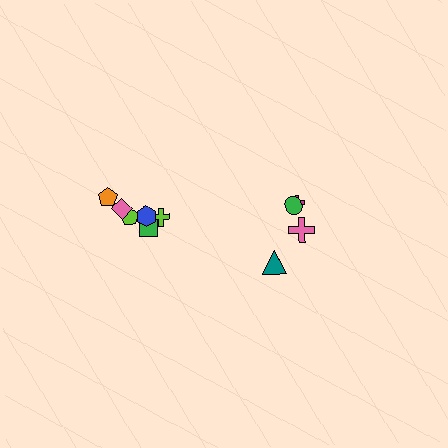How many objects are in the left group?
There are 6 objects.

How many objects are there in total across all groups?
There are 10 objects.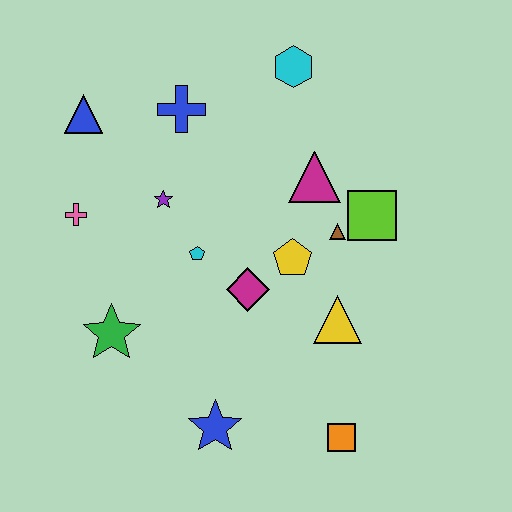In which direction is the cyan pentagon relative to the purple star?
The cyan pentagon is below the purple star.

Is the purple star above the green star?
Yes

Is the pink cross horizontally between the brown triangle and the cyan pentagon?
No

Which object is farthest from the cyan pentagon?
The orange square is farthest from the cyan pentagon.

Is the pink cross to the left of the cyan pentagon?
Yes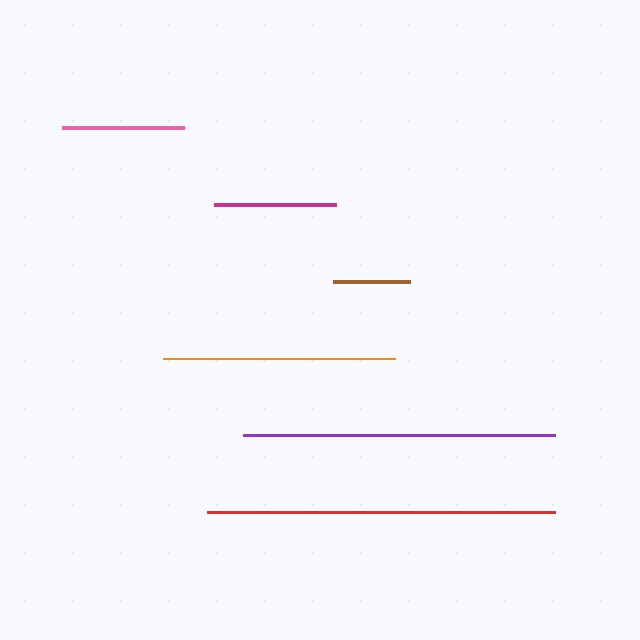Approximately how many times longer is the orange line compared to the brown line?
The orange line is approximately 3.0 times the length of the brown line.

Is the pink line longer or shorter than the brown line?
The pink line is longer than the brown line.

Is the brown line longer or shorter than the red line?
The red line is longer than the brown line.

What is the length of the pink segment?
The pink segment is approximately 122 pixels long.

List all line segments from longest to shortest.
From longest to shortest: red, purple, orange, pink, magenta, brown.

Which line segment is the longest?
The red line is the longest at approximately 348 pixels.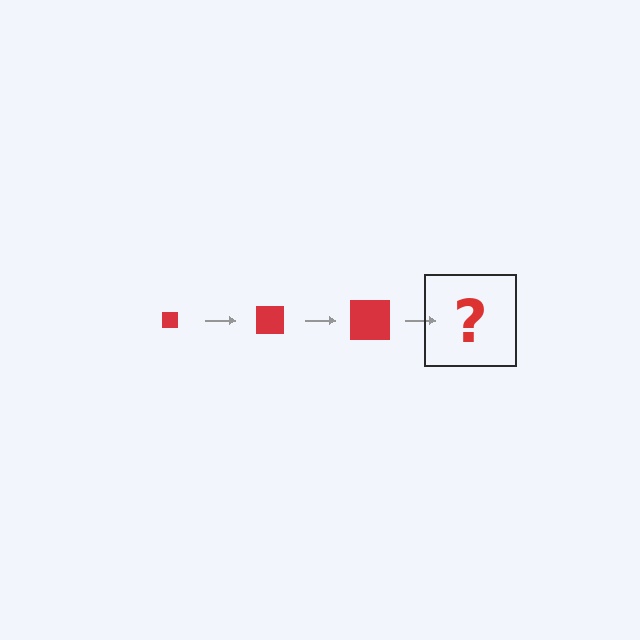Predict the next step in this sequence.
The next step is a red square, larger than the previous one.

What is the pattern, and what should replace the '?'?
The pattern is that the square gets progressively larger each step. The '?' should be a red square, larger than the previous one.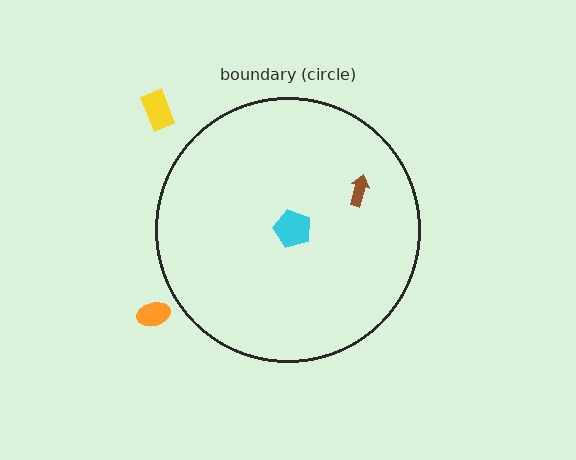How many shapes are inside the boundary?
2 inside, 2 outside.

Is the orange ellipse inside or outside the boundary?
Outside.